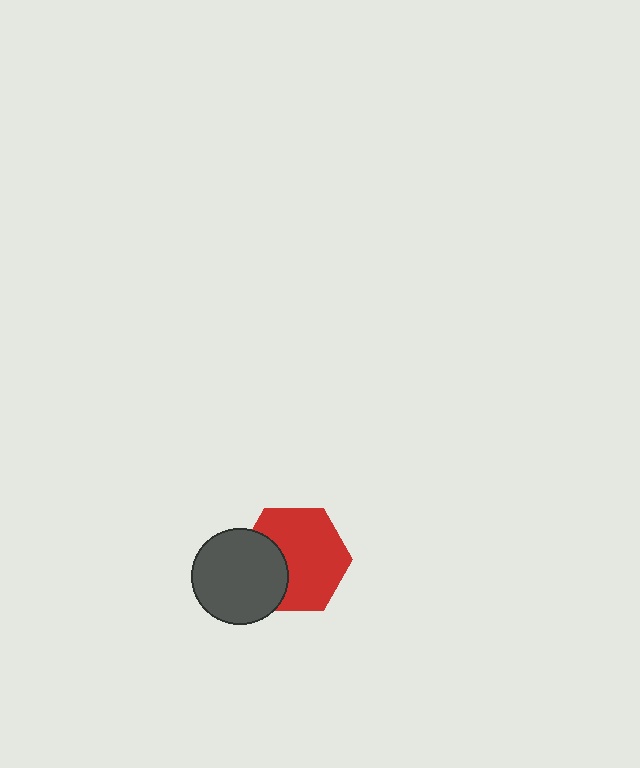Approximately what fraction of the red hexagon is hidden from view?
Roughly 30% of the red hexagon is hidden behind the dark gray circle.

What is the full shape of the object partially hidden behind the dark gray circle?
The partially hidden object is a red hexagon.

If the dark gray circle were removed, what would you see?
You would see the complete red hexagon.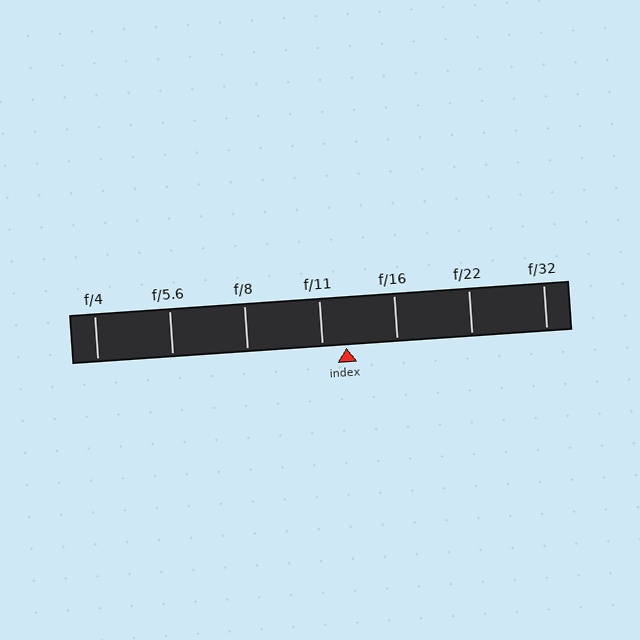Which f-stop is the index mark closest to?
The index mark is closest to f/11.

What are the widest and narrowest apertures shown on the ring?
The widest aperture shown is f/4 and the narrowest is f/32.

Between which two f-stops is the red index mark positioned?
The index mark is between f/11 and f/16.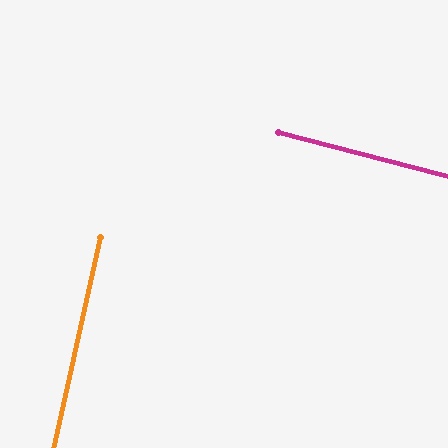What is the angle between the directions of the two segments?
Approximately 88 degrees.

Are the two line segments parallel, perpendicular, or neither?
Perpendicular — they meet at approximately 88°.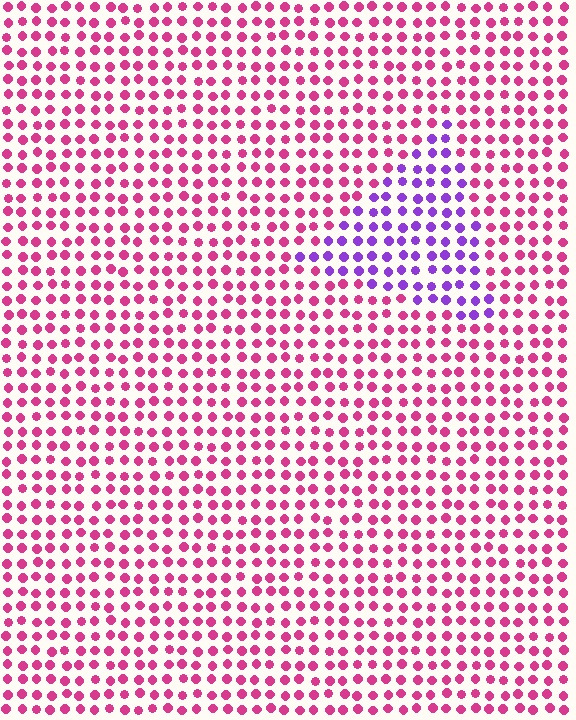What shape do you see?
I see a triangle.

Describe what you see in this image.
The image is filled with small magenta elements in a uniform arrangement. A triangle-shaped region is visible where the elements are tinted to a slightly different hue, forming a subtle color boundary.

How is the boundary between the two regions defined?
The boundary is defined purely by a slight shift in hue (about 55 degrees). Spacing, size, and orientation are identical on both sides.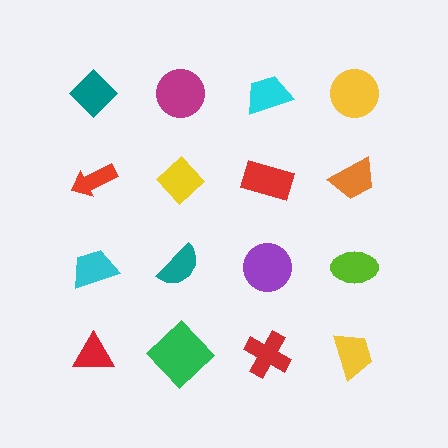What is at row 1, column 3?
A cyan trapezoid.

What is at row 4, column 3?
A red cross.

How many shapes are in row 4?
4 shapes.